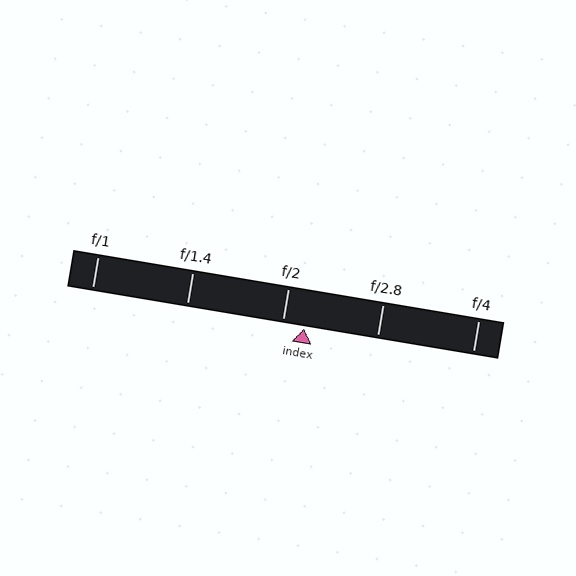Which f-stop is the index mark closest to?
The index mark is closest to f/2.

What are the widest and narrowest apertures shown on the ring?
The widest aperture shown is f/1 and the narrowest is f/4.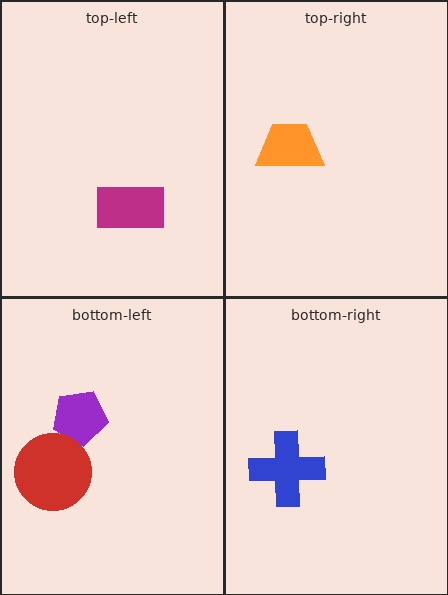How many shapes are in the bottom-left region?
2.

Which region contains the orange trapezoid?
The top-right region.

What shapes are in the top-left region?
The magenta rectangle.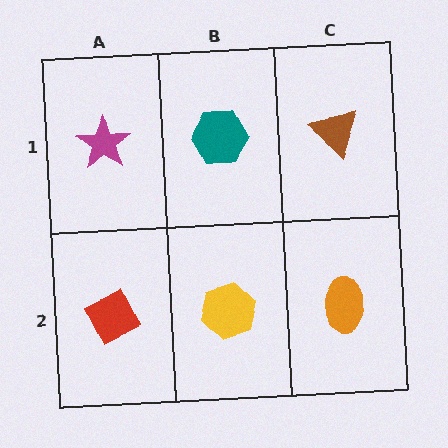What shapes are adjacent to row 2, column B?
A teal hexagon (row 1, column B), a red diamond (row 2, column A), an orange ellipse (row 2, column C).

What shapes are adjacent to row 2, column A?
A magenta star (row 1, column A), a yellow hexagon (row 2, column B).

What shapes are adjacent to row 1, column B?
A yellow hexagon (row 2, column B), a magenta star (row 1, column A), a brown triangle (row 1, column C).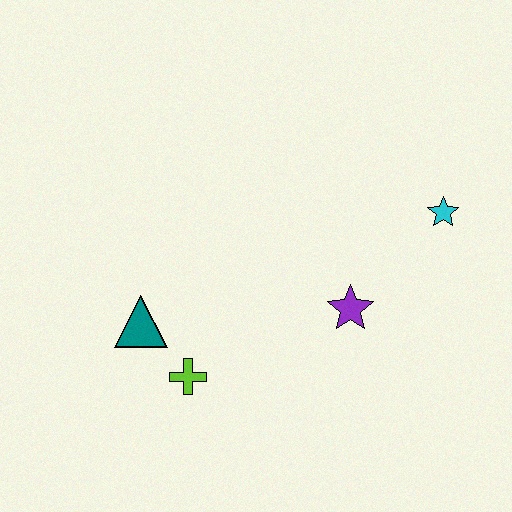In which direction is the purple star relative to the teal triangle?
The purple star is to the right of the teal triangle.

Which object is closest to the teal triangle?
The lime cross is closest to the teal triangle.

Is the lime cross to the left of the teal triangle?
No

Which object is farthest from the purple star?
The teal triangle is farthest from the purple star.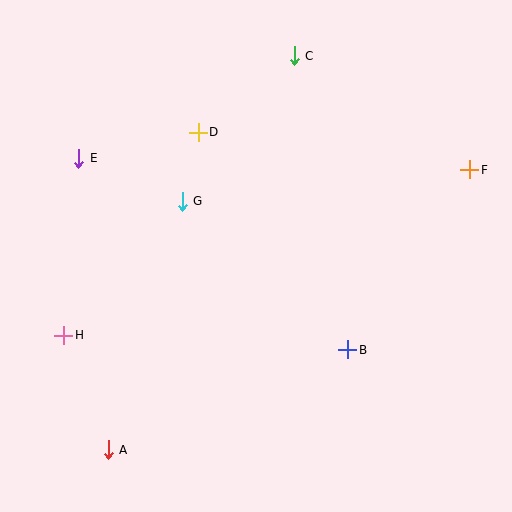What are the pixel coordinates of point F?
Point F is at (470, 170).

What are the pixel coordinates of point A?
Point A is at (108, 450).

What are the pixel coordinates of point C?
Point C is at (294, 56).